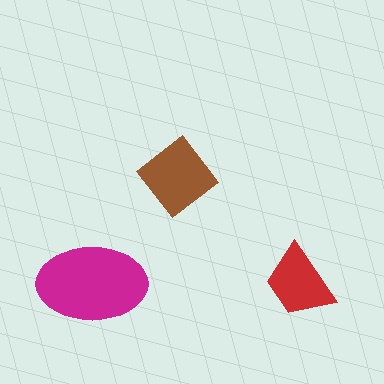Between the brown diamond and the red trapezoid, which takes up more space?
The brown diamond.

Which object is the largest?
The magenta ellipse.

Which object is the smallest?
The red trapezoid.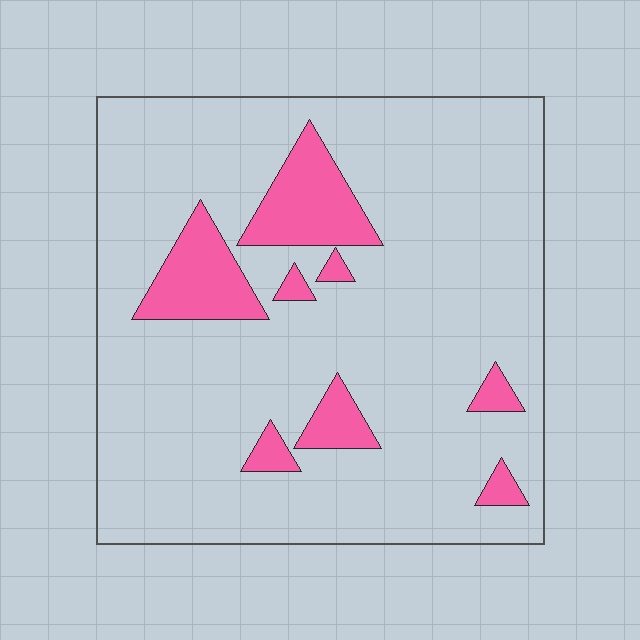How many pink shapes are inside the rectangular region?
8.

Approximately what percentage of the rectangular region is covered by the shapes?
Approximately 15%.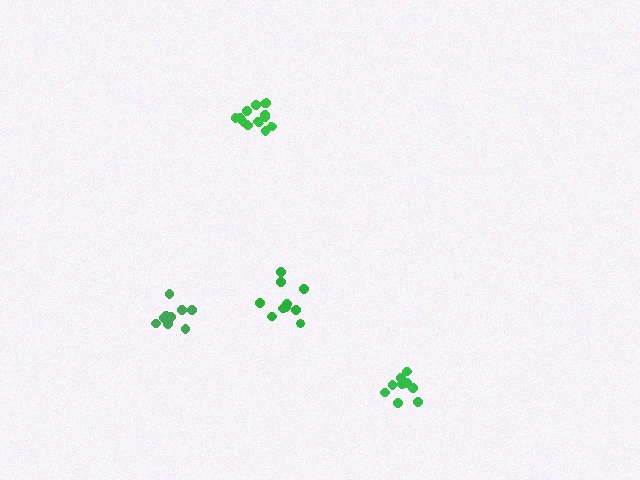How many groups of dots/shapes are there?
There are 4 groups.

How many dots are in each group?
Group 1: 13 dots, Group 2: 9 dots, Group 3: 10 dots, Group 4: 9 dots (41 total).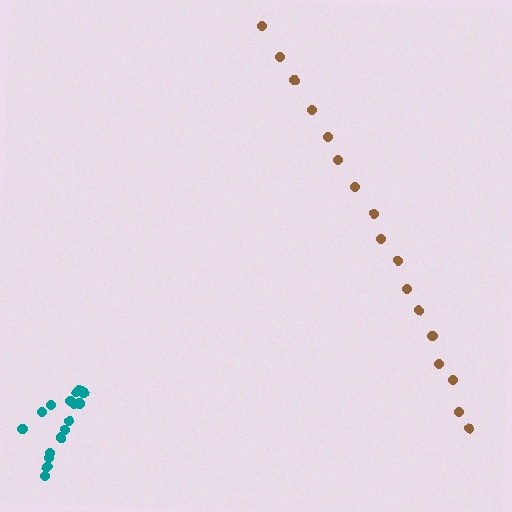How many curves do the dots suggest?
There are 2 distinct paths.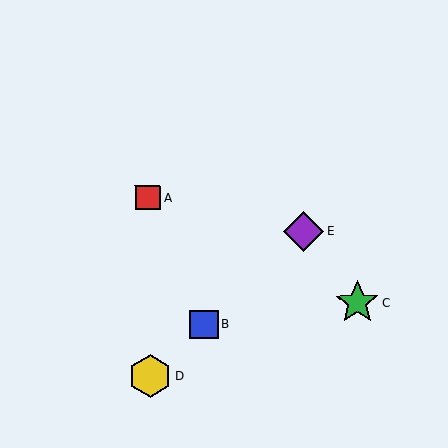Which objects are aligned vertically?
Objects A, D are aligned vertically.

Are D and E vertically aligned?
No, D is at x≈150 and E is at x≈304.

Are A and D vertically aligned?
Yes, both are at x≈148.